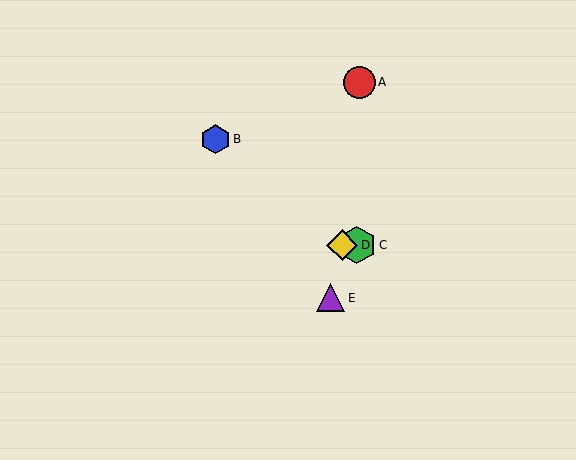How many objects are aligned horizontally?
2 objects (C, D) are aligned horizontally.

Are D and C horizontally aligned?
Yes, both are at y≈245.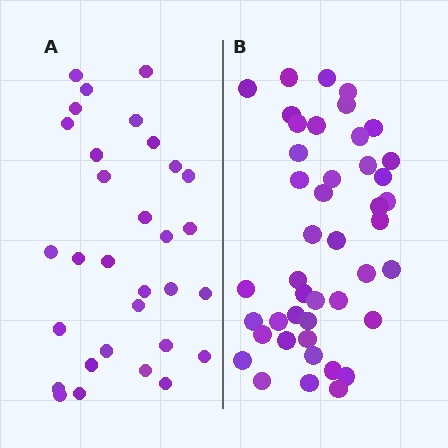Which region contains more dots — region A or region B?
Region B (the right region) has more dots.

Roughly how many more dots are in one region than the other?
Region B has approximately 15 more dots than region A.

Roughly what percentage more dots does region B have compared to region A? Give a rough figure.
About 40% more.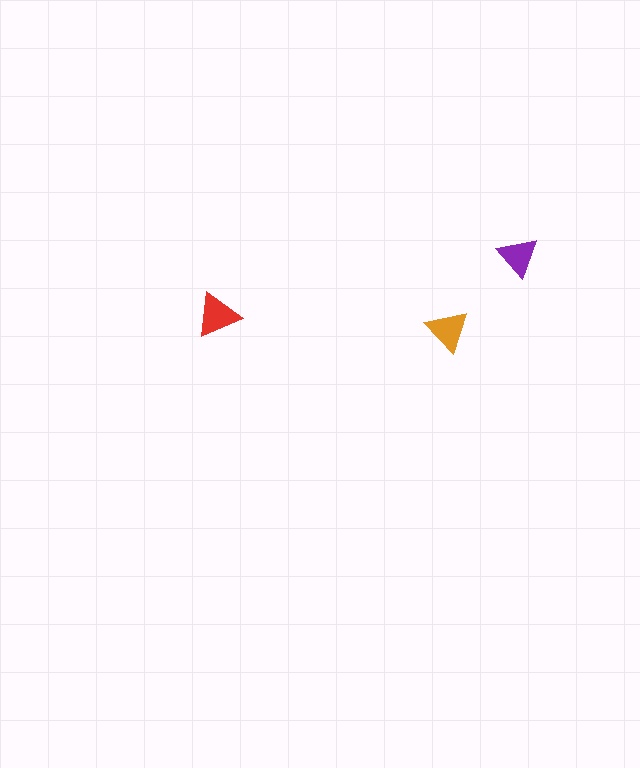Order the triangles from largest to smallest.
the red one, the orange one, the purple one.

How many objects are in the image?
There are 3 objects in the image.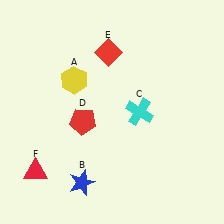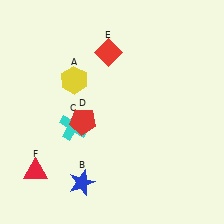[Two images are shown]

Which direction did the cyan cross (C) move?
The cyan cross (C) moved left.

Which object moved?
The cyan cross (C) moved left.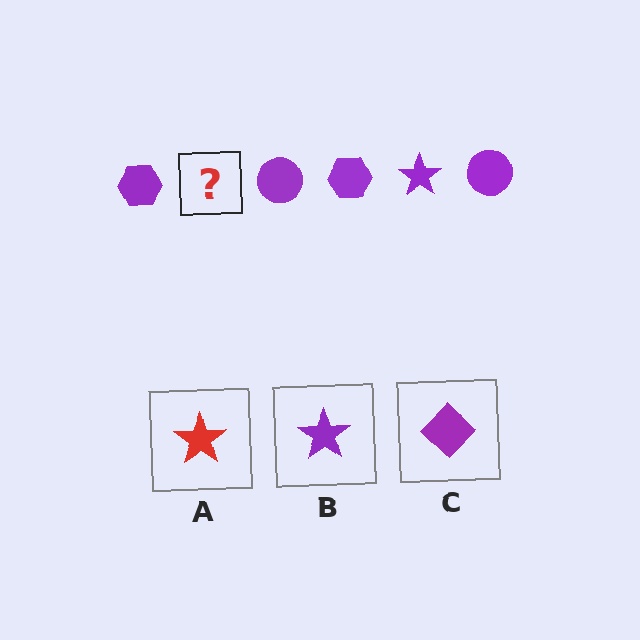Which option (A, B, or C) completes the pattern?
B.